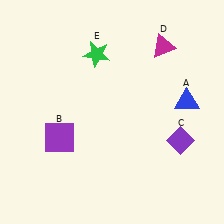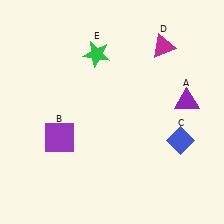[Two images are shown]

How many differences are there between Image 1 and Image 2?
There are 2 differences between the two images.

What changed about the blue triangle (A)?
In Image 1, A is blue. In Image 2, it changed to purple.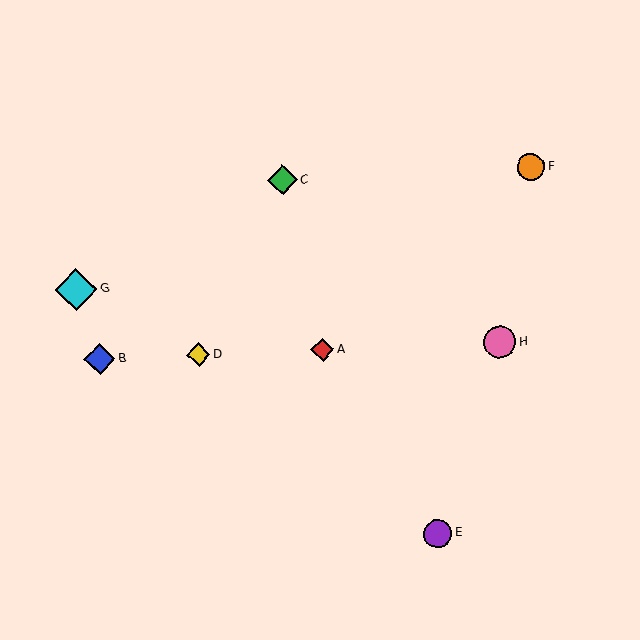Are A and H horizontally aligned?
Yes, both are at y≈350.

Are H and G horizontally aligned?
No, H is at y≈342 and G is at y≈290.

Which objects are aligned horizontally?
Objects A, B, D, H are aligned horizontally.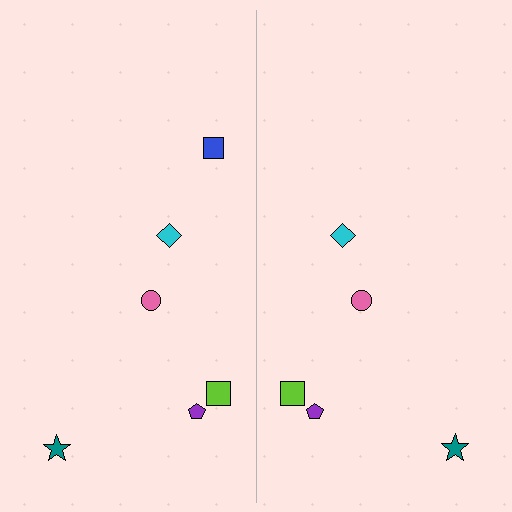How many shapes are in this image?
There are 11 shapes in this image.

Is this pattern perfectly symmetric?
No, the pattern is not perfectly symmetric. A blue square is missing from the right side.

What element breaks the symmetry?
A blue square is missing from the right side.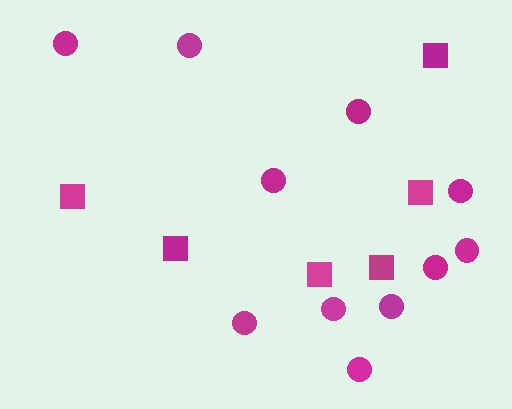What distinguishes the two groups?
There are 2 groups: one group of circles (11) and one group of squares (6).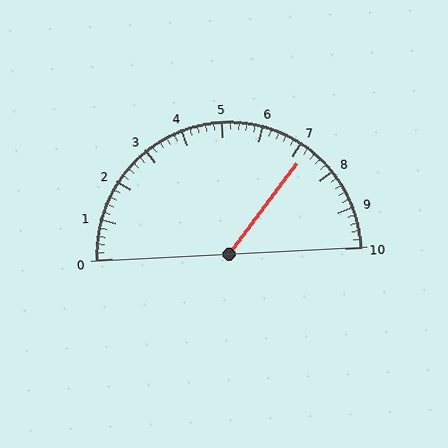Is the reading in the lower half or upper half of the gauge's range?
The reading is in the upper half of the range (0 to 10).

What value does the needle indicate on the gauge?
The needle indicates approximately 7.2.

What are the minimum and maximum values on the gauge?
The gauge ranges from 0 to 10.